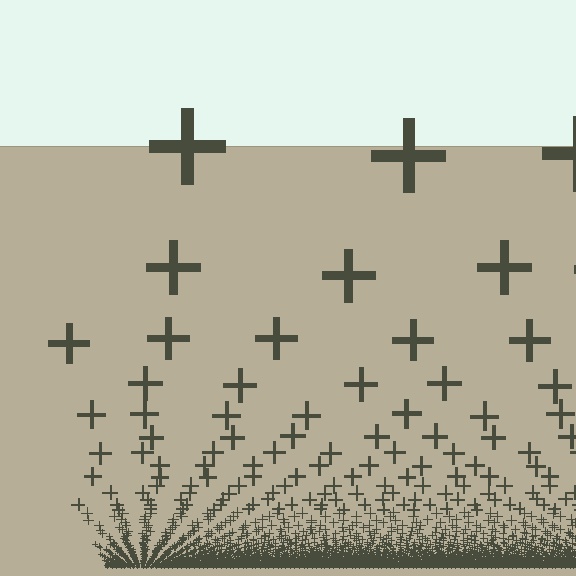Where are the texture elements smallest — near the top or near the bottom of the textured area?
Near the bottom.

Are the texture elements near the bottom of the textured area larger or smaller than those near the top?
Smaller. The gradient is inverted — elements near the bottom are smaller and denser.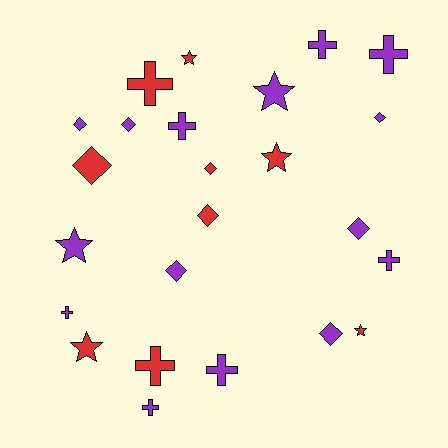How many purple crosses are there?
There are 7 purple crosses.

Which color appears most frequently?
Purple, with 15 objects.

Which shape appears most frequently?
Cross, with 9 objects.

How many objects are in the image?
There are 24 objects.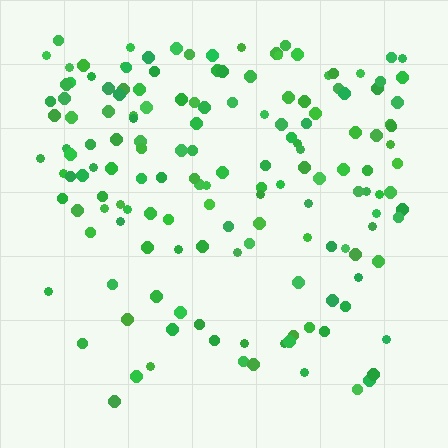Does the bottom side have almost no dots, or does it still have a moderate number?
Still a moderate number, just noticeably fewer than the top.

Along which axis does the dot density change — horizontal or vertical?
Vertical.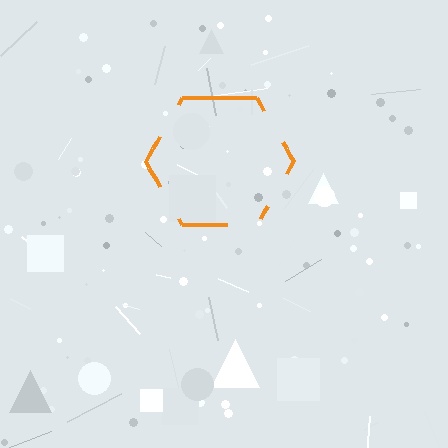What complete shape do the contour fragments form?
The contour fragments form a hexagon.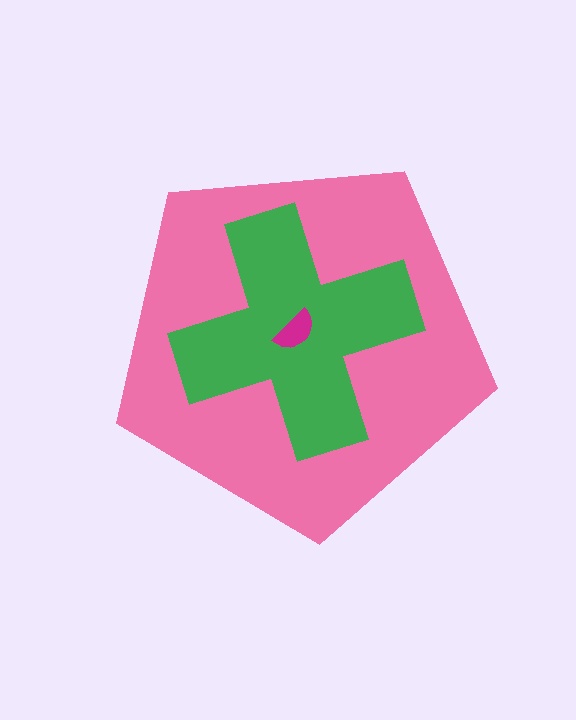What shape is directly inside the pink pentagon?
The green cross.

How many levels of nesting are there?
3.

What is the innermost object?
The magenta semicircle.